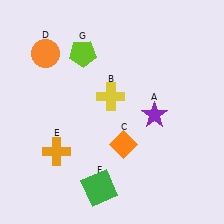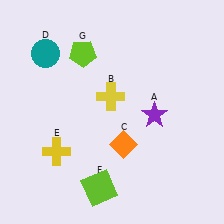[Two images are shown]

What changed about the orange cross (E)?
In Image 1, E is orange. In Image 2, it changed to yellow.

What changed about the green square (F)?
In Image 1, F is green. In Image 2, it changed to lime.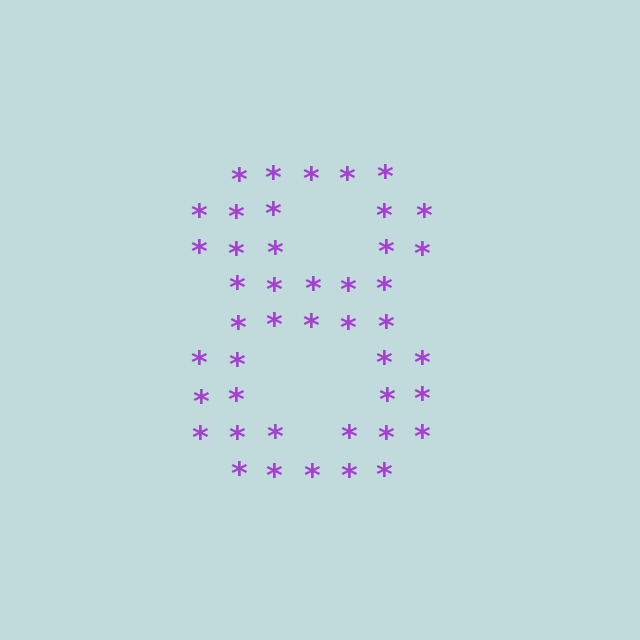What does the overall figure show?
The overall figure shows the digit 8.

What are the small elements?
The small elements are asterisks.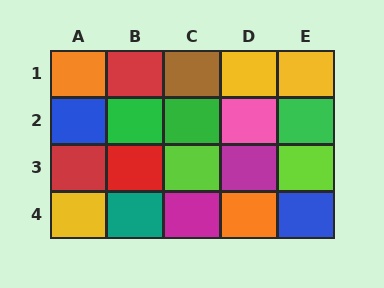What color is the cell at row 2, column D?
Pink.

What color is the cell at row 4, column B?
Teal.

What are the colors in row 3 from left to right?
Red, red, lime, magenta, lime.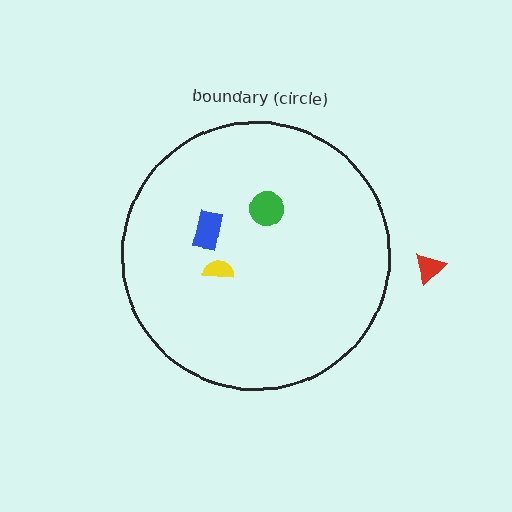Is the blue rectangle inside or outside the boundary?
Inside.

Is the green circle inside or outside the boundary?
Inside.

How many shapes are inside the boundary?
3 inside, 1 outside.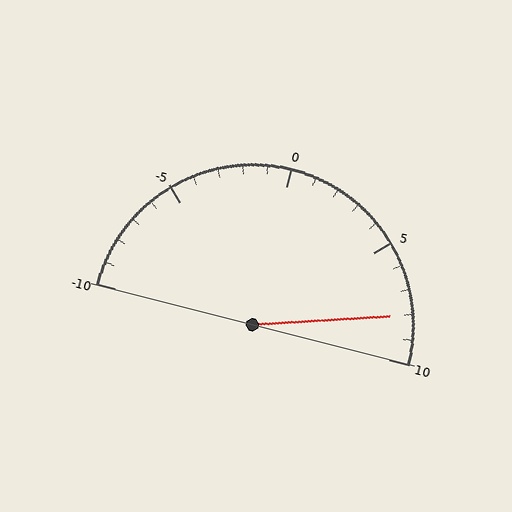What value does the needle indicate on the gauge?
The needle indicates approximately 8.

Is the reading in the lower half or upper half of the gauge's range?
The reading is in the upper half of the range (-10 to 10).